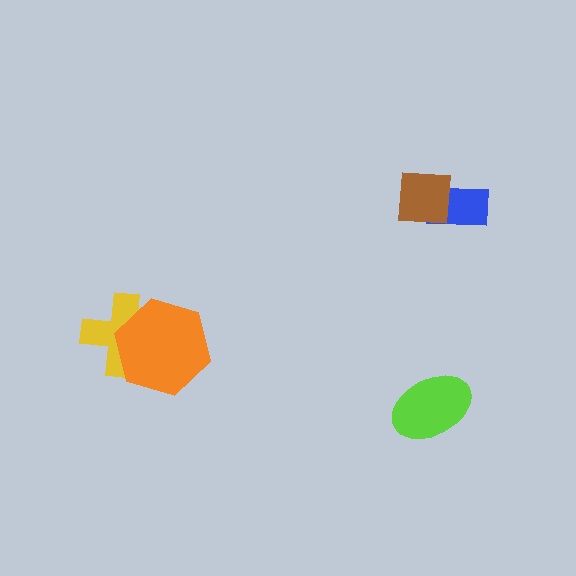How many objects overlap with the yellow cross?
1 object overlaps with the yellow cross.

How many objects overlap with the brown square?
1 object overlaps with the brown square.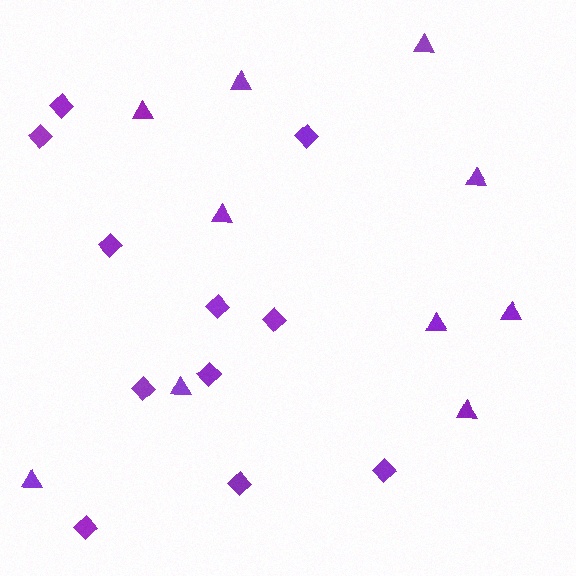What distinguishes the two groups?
There are 2 groups: one group of diamonds (11) and one group of triangles (10).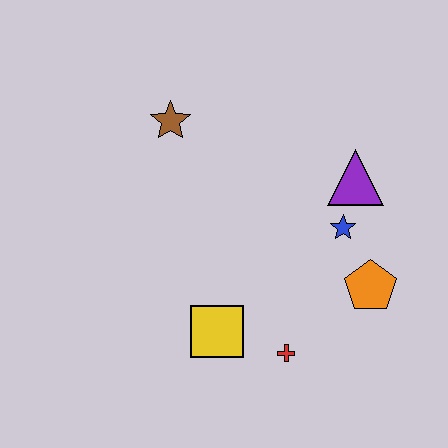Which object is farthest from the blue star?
The brown star is farthest from the blue star.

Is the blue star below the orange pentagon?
No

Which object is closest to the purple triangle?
The blue star is closest to the purple triangle.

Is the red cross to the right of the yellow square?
Yes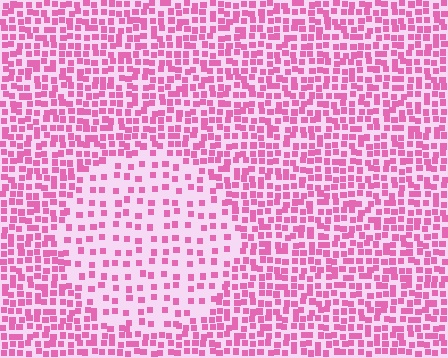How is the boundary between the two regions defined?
The boundary is defined by a change in element density (approximately 2.2x ratio). All elements are the same color, size, and shape.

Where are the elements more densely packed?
The elements are more densely packed outside the circle boundary.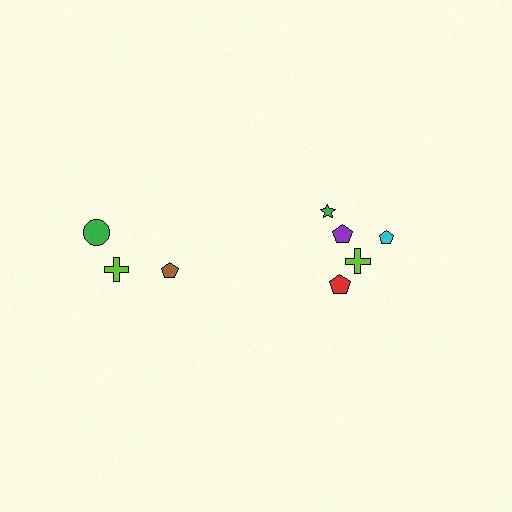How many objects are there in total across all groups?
There are 8 objects.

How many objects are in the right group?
There are 5 objects.